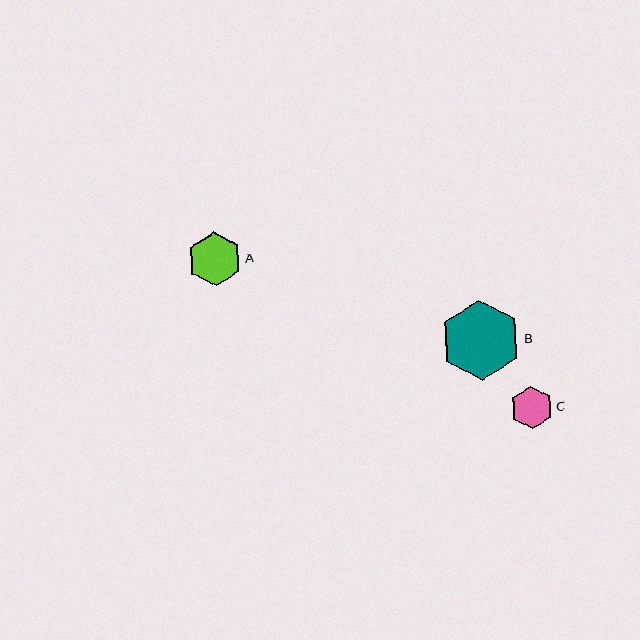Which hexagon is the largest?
Hexagon B is the largest with a size of approximately 81 pixels.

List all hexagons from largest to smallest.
From largest to smallest: B, A, C.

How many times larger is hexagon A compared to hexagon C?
Hexagon A is approximately 1.3 times the size of hexagon C.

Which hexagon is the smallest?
Hexagon C is the smallest with a size of approximately 43 pixels.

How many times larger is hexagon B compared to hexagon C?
Hexagon B is approximately 1.9 times the size of hexagon C.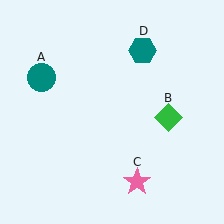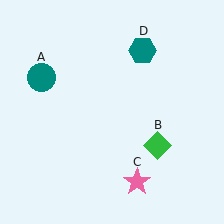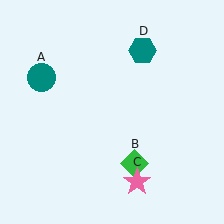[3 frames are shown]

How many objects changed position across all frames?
1 object changed position: green diamond (object B).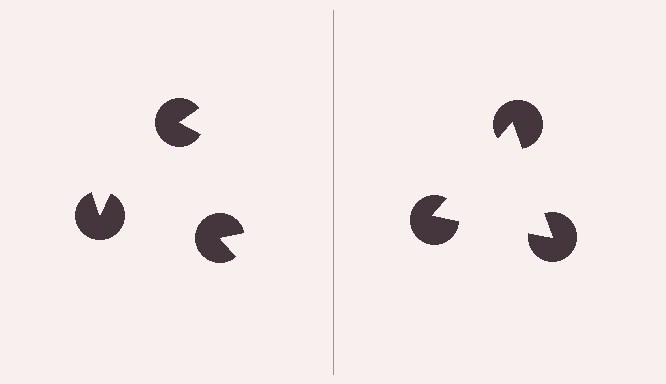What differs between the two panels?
The pac-man discs are positioned identically on both sides; only the wedge orientations differ. On the right they align to a triangle; on the left they are misaligned.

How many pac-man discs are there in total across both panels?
6 — 3 on each side.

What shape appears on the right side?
An illusory triangle.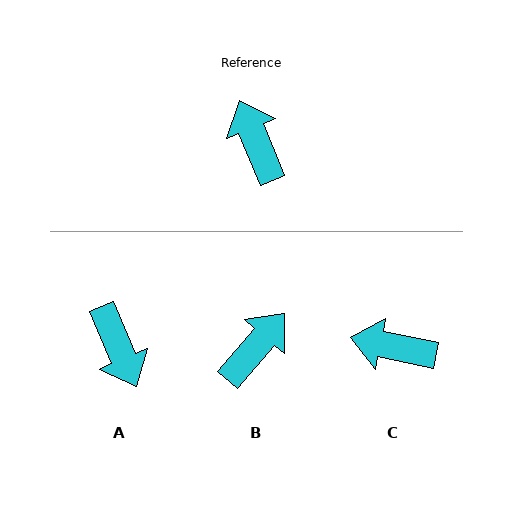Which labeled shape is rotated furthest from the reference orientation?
A, about 179 degrees away.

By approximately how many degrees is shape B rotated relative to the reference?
Approximately 63 degrees clockwise.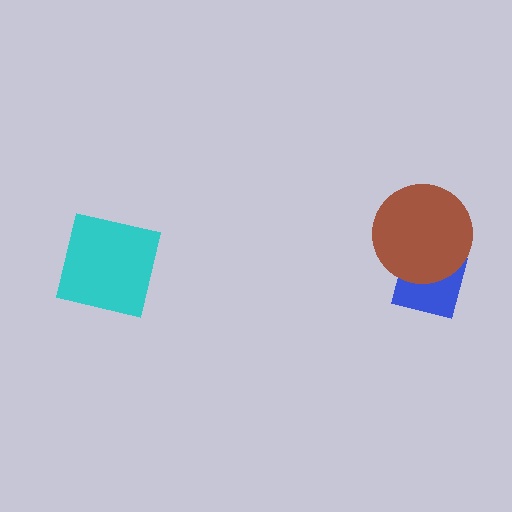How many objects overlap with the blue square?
1 object overlaps with the blue square.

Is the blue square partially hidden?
Yes, it is partially covered by another shape.